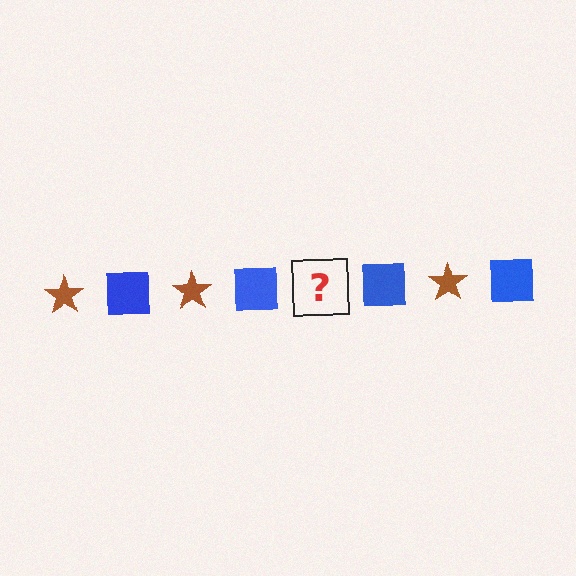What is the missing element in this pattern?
The missing element is a brown star.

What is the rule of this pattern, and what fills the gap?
The rule is that the pattern alternates between brown star and blue square. The gap should be filled with a brown star.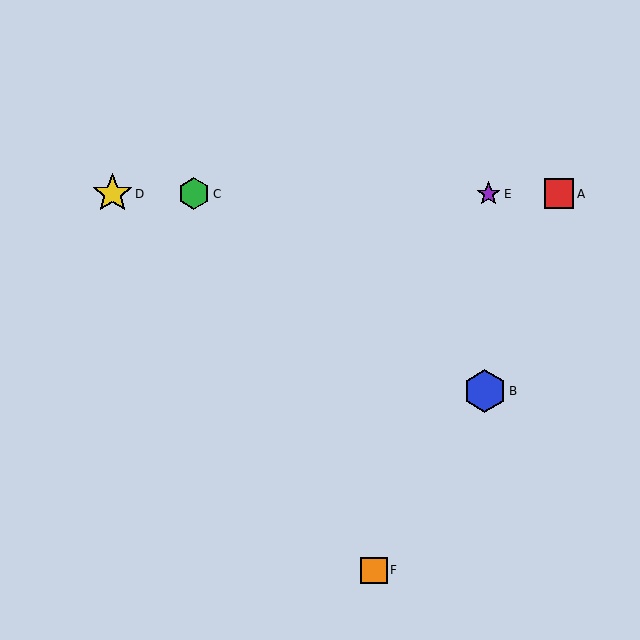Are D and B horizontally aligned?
No, D is at y≈194 and B is at y≈391.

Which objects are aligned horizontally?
Objects A, C, D, E are aligned horizontally.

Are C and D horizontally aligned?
Yes, both are at y≈194.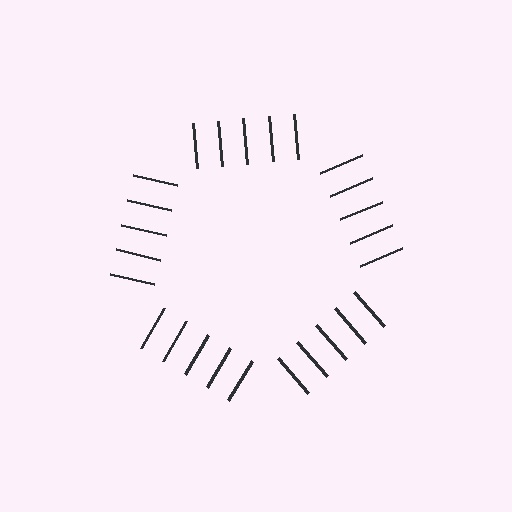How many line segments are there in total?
25 — 5 along each of the 5 edges.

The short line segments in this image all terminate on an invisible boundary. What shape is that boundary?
An illusory pentagon — the line segments terminate on its edges but no continuous stroke is drawn.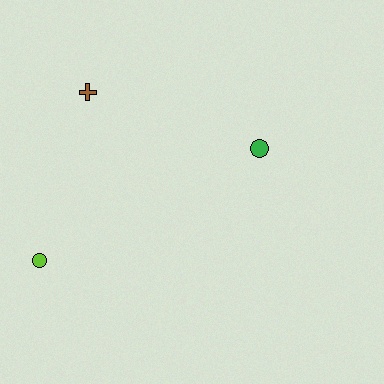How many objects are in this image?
There are 3 objects.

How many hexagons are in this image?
There are no hexagons.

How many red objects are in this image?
There are no red objects.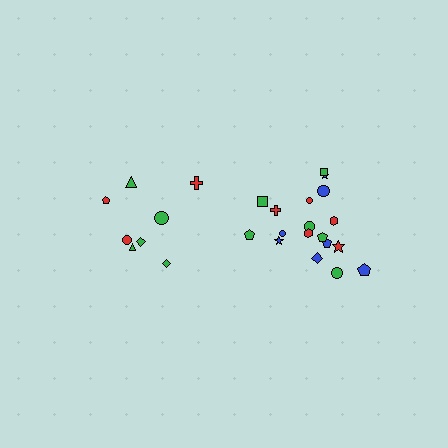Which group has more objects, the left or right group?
The right group.